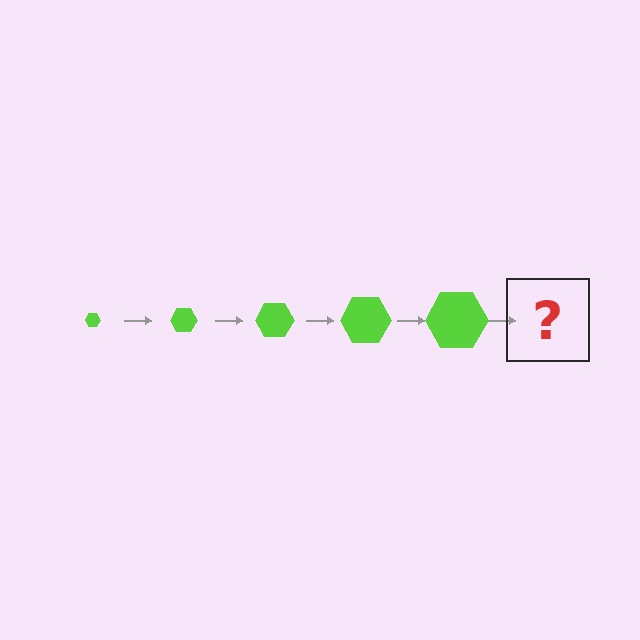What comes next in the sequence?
The next element should be a lime hexagon, larger than the previous one.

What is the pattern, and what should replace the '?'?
The pattern is that the hexagon gets progressively larger each step. The '?' should be a lime hexagon, larger than the previous one.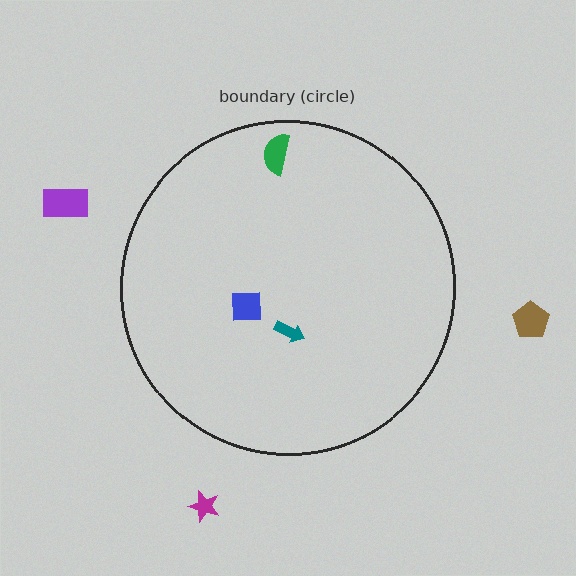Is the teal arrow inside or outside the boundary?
Inside.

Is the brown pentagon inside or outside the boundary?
Outside.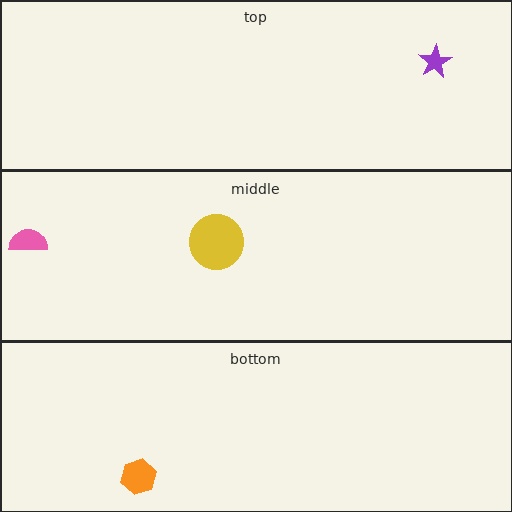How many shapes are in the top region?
1.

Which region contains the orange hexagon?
The bottom region.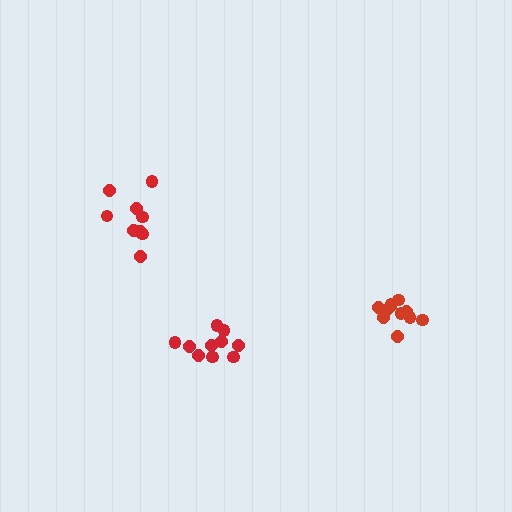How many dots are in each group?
Group 1: 10 dots, Group 2: 11 dots, Group 3: 10 dots (31 total).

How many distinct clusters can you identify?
There are 3 distinct clusters.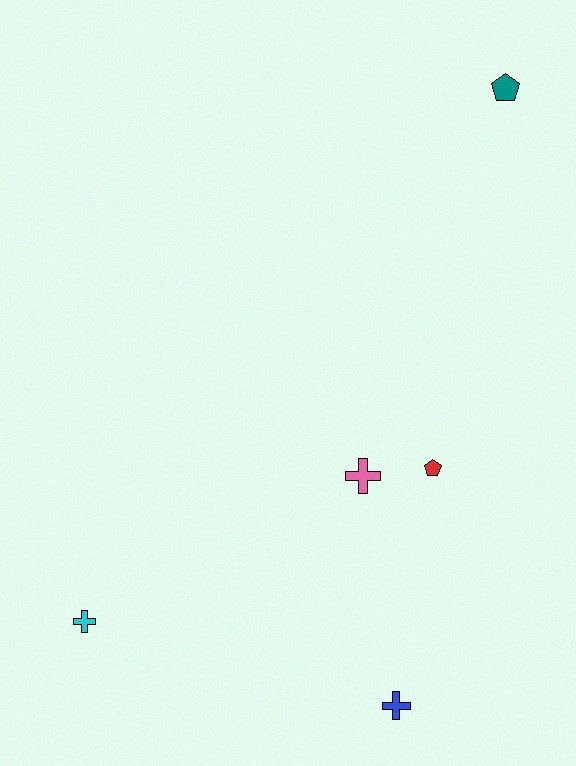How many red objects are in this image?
There is 1 red object.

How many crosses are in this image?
There are 3 crosses.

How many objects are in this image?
There are 5 objects.